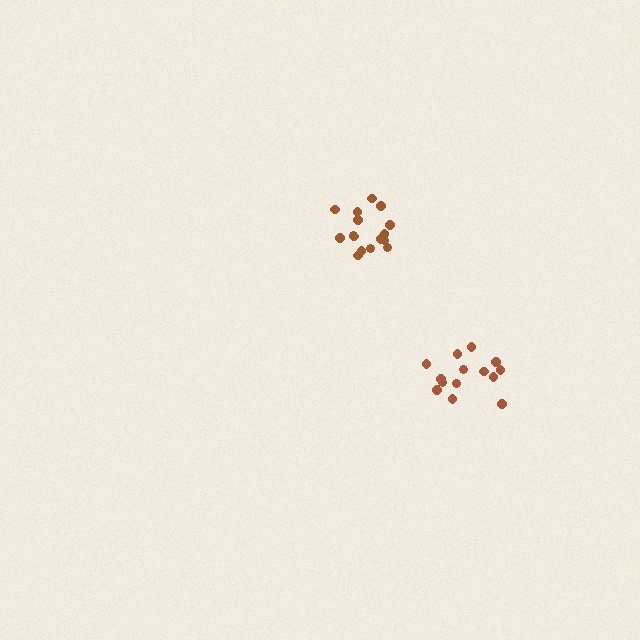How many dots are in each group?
Group 1: 14 dots, Group 2: 16 dots (30 total).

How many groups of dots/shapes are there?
There are 2 groups.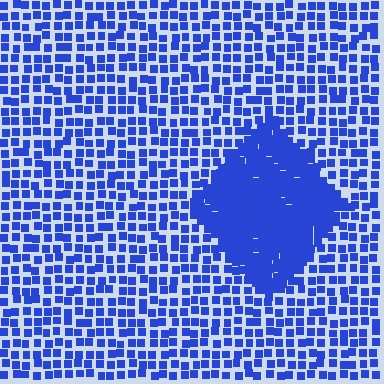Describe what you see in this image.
The image contains small blue elements arranged at two different densities. A diamond-shaped region is visible where the elements are more densely packed than the surrounding area.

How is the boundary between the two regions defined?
The boundary is defined by a change in element density (approximately 2.4x ratio). All elements are the same color, size, and shape.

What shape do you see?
I see a diamond.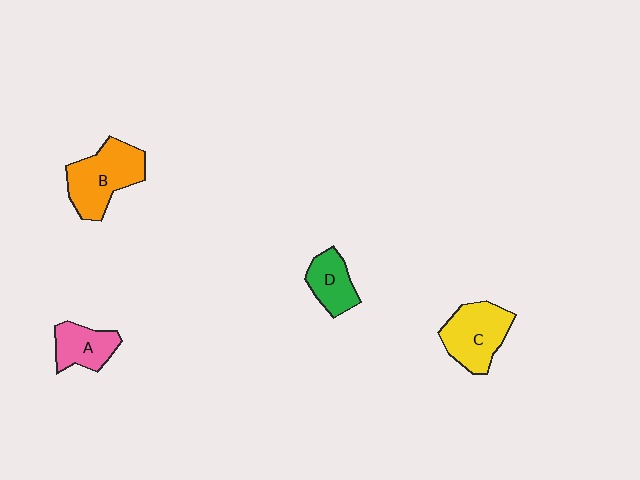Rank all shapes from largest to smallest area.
From largest to smallest: B (orange), C (yellow), A (pink), D (green).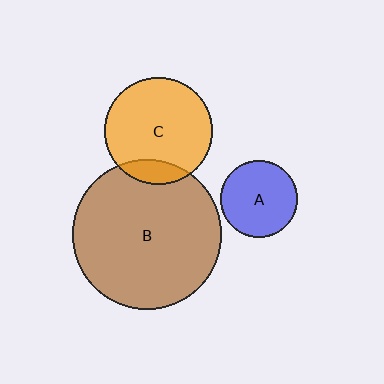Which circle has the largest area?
Circle B (brown).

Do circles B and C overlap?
Yes.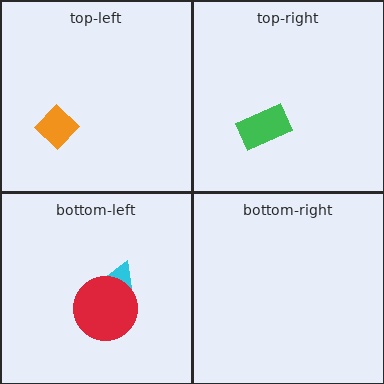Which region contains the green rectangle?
The top-right region.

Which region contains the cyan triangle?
The bottom-left region.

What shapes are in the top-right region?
The green rectangle.